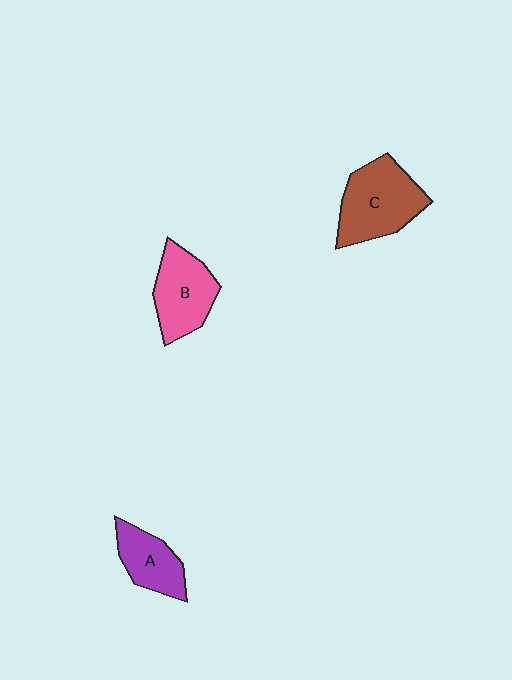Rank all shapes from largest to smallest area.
From largest to smallest: C (brown), B (pink), A (purple).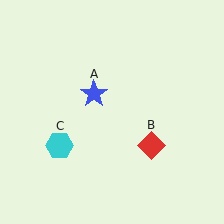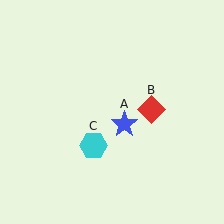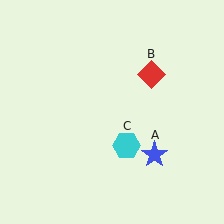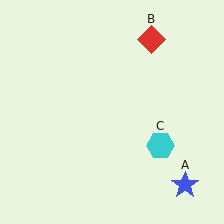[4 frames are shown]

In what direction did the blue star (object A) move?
The blue star (object A) moved down and to the right.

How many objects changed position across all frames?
3 objects changed position: blue star (object A), red diamond (object B), cyan hexagon (object C).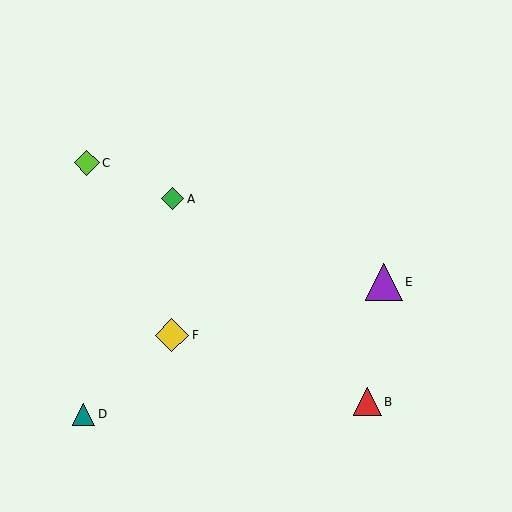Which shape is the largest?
The purple triangle (labeled E) is the largest.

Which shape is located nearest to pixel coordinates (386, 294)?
The purple triangle (labeled E) at (384, 282) is nearest to that location.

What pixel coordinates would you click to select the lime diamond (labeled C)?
Click at (87, 163) to select the lime diamond C.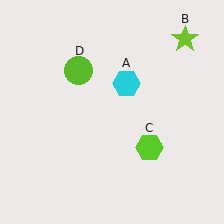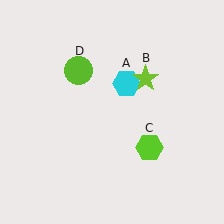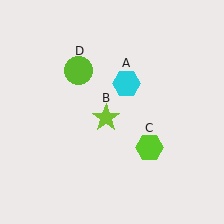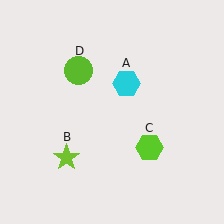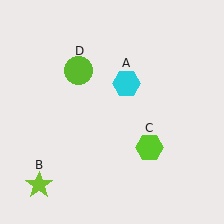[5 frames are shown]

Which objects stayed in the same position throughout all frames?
Cyan hexagon (object A) and lime hexagon (object C) and lime circle (object D) remained stationary.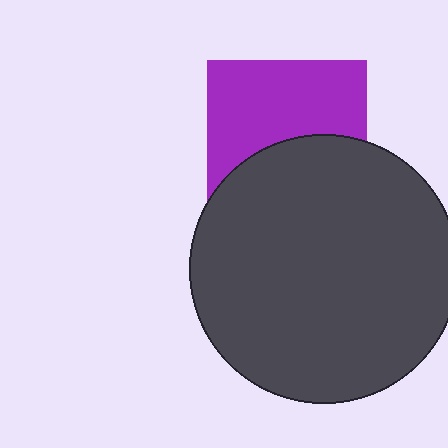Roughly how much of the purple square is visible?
About half of it is visible (roughly 56%).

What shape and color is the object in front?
The object in front is a dark gray circle.